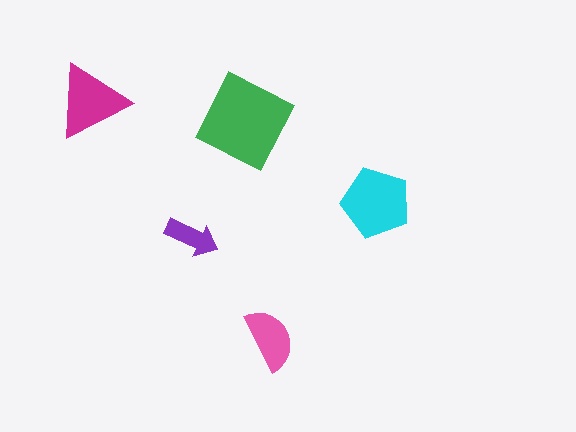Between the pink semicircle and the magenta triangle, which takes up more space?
The magenta triangle.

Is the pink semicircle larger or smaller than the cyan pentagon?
Smaller.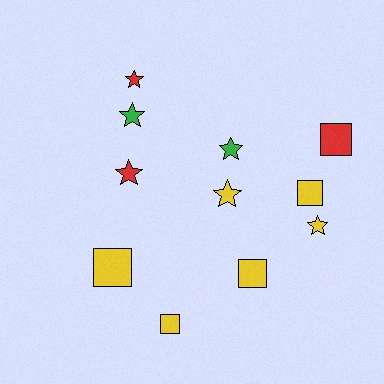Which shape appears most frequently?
Star, with 6 objects.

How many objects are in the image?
There are 11 objects.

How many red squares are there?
There is 1 red square.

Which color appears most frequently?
Yellow, with 6 objects.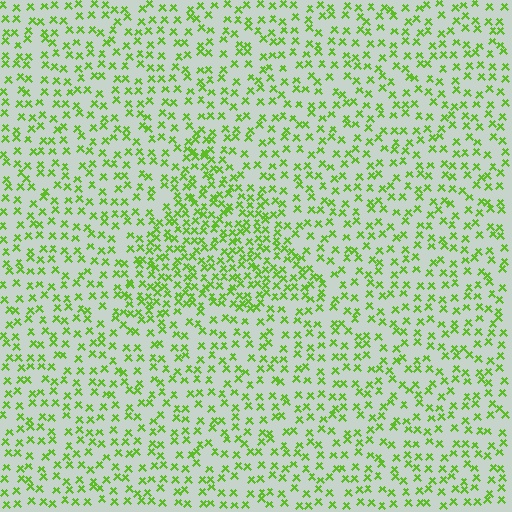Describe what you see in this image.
The image contains small lime elements arranged at two different densities. A triangle-shaped region is visible where the elements are more densely packed than the surrounding area.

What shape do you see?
I see a triangle.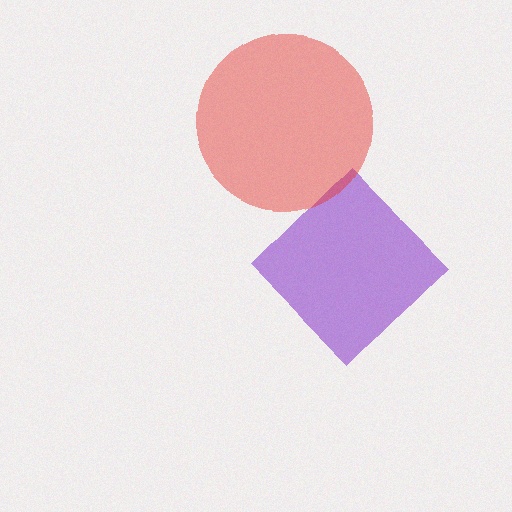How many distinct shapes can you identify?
There are 2 distinct shapes: a purple diamond, a red circle.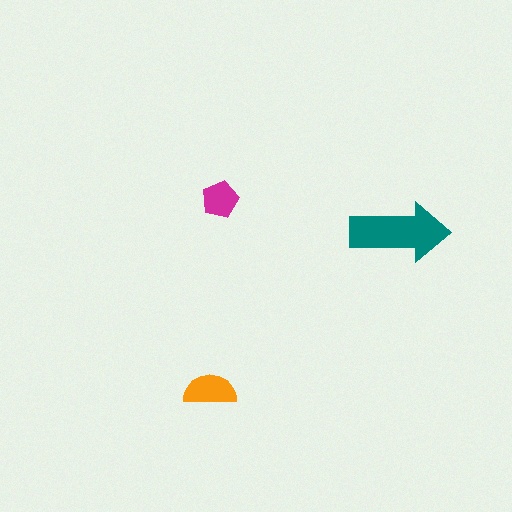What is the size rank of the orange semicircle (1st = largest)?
2nd.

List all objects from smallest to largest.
The magenta pentagon, the orange semicircle, the teal arrow.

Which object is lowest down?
The orange semicircle is bottommost.